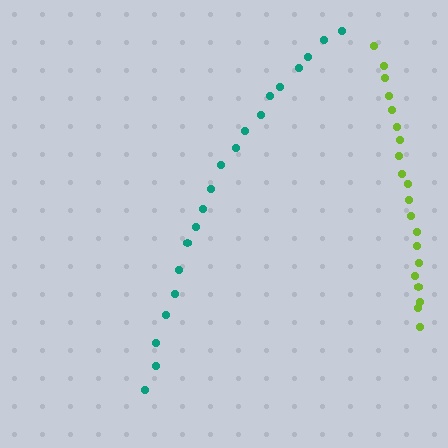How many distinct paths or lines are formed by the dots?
There are 2 distinct paths.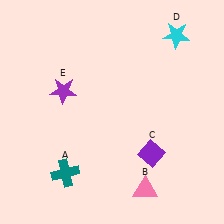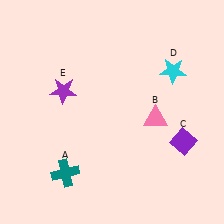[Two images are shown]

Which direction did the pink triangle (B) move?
The pink triangle (B) moved up.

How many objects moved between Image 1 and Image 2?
3 objects moved between the two images.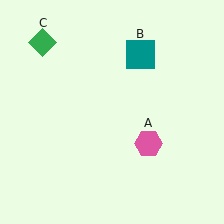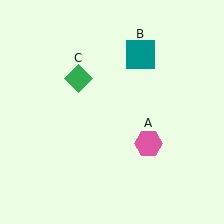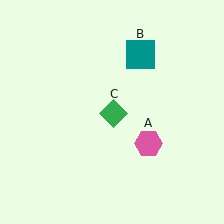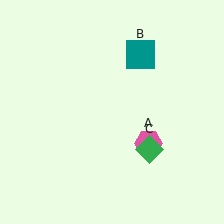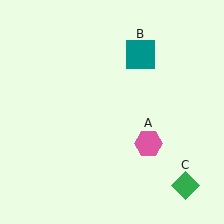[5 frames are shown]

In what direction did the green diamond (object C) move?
The green diamond (object C) moved down and to the right.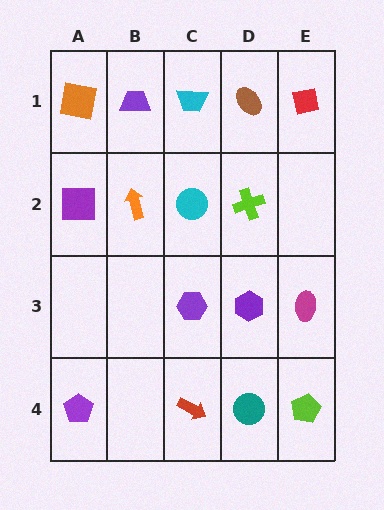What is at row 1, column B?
A purple trapezoid.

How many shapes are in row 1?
5 shapes.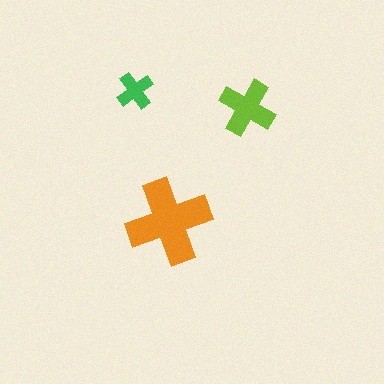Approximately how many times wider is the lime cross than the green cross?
About 1.5 times wider.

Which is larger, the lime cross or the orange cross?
The orange one.